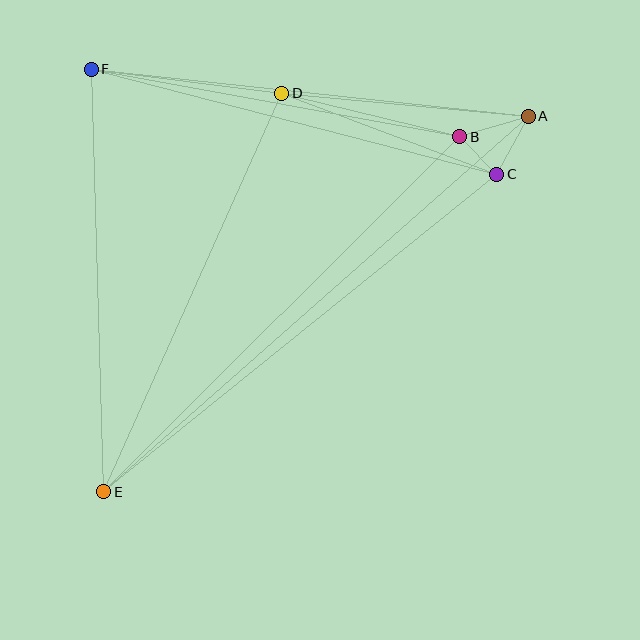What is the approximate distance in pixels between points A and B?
The distance between A and B is approximately 72 pixels.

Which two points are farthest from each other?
Points A and E are farthest from each other.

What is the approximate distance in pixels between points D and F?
The distance between D and F is approximately 192 pixels.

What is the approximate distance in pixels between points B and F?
The distance between B and F is approximately 375 pixels.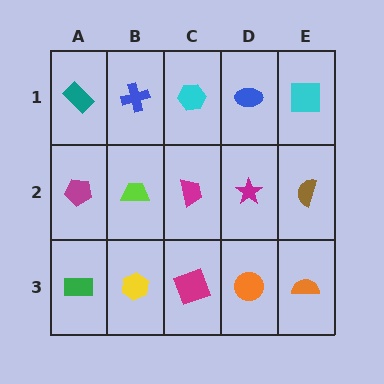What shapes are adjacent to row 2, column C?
A cyan hexagon (row 1, column C), a magenta square (row 3, column C), a lime trapezoid (row 2, column B), a magenta star (row 2, column D).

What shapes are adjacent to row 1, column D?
A magenta star (row 2, column D), a cyan hexagon (row 1, column C), a cyan square (row 1, column E).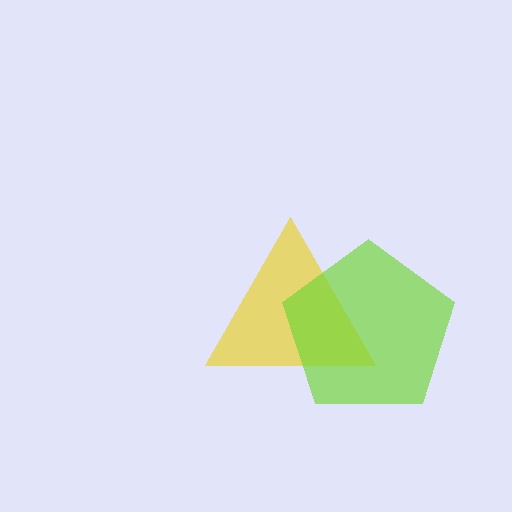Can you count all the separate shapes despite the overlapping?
Yes, there are 2 separate shapes.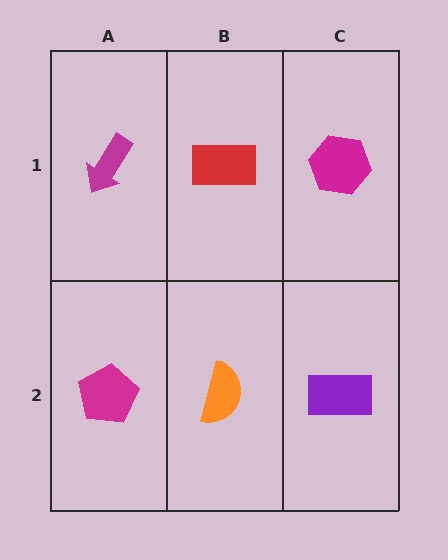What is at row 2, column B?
An orange semicircle.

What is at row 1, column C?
A magenta hexagon.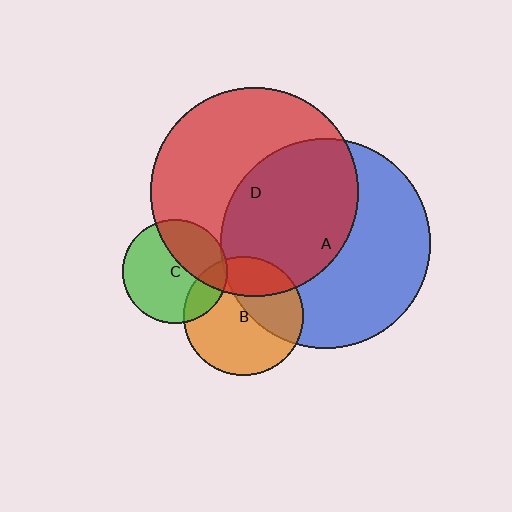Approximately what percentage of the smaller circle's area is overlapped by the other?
Approximately 5%.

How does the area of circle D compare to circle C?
Approximately 4.0 times.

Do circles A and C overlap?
Yes.